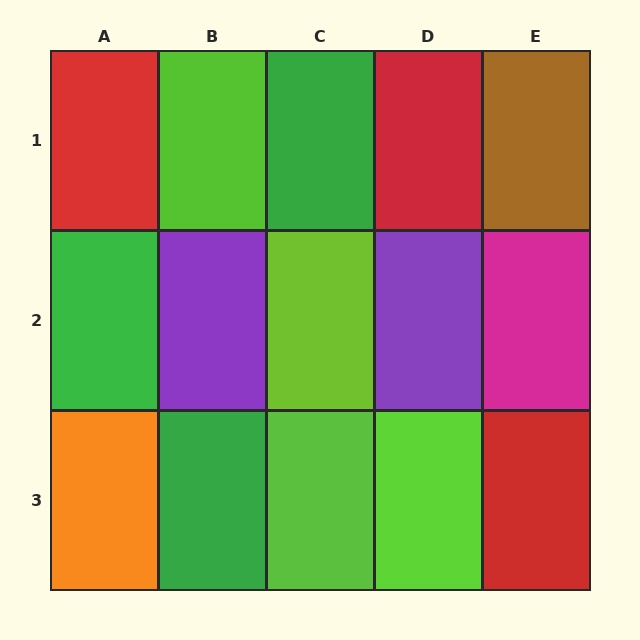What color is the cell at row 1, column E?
Brown.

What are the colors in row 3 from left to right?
Orange, green, lime, lime, red.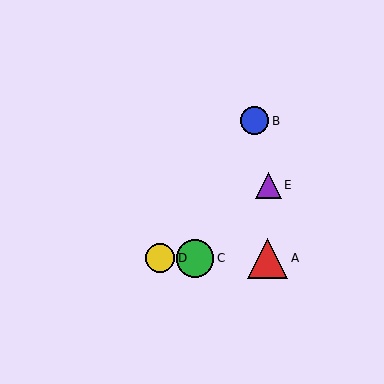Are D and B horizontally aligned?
No, D is at y≈258 and B is at y≈121.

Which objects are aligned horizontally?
Objects A, C, D are aligned horizontally.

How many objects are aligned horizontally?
3 objects (A, C, D) are aligned horizontally.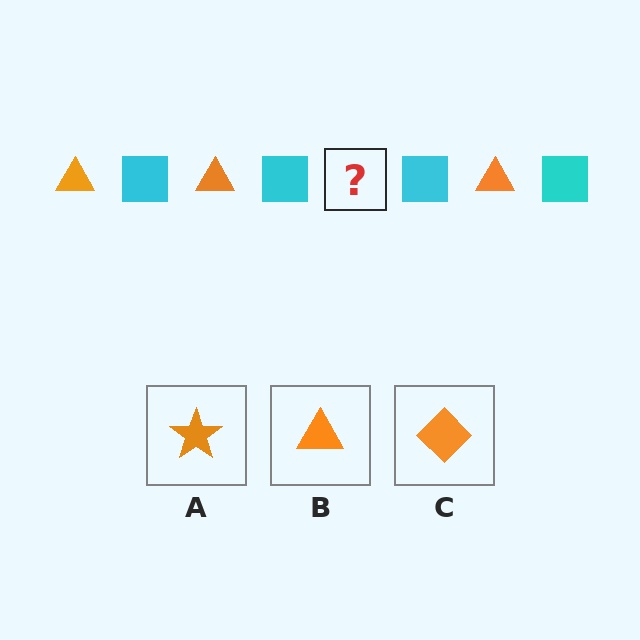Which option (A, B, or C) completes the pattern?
B.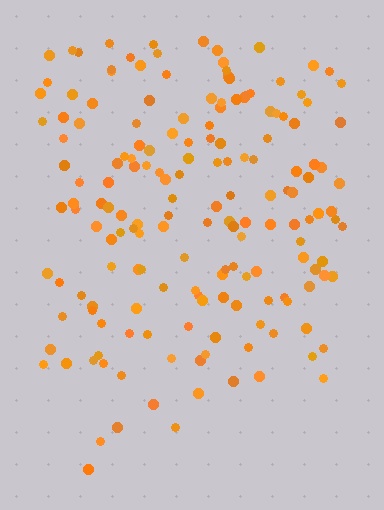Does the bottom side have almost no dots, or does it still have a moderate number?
Still a moderate number, just noticeably fewer than the top.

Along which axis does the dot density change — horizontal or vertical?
Vertical.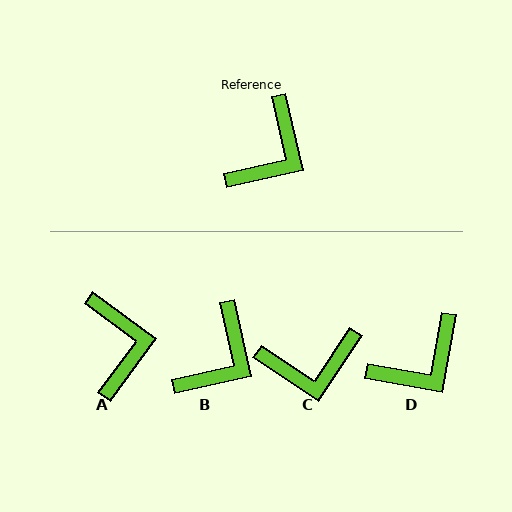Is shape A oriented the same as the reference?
No, it is off by about 41 degrees.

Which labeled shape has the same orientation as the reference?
B.